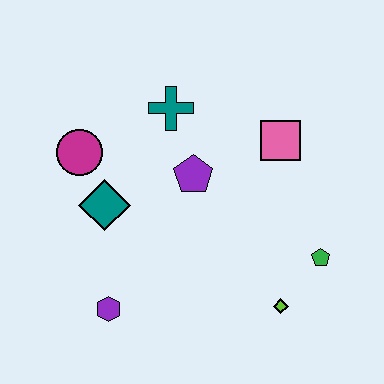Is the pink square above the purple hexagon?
Yes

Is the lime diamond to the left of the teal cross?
No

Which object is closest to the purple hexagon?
The teal diamond is closest to the purple hexagon.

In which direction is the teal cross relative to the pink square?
The teal cross is to the left of the pink square.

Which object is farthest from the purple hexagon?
The pink square is farthest from the purple hexagon.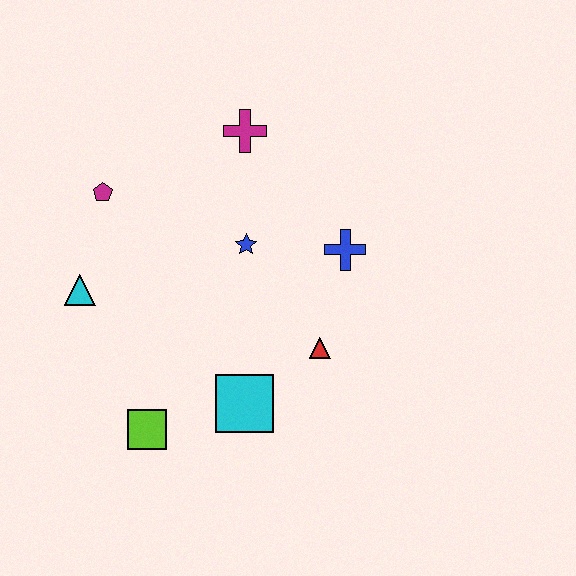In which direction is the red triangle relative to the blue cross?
The red triangle is below the blue cross.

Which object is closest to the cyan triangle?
The magenta pentagon is closest to the cyan triangle.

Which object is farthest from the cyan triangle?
The blue cross is farthest from the cyan triangle.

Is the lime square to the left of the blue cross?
Yes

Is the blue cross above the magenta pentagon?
No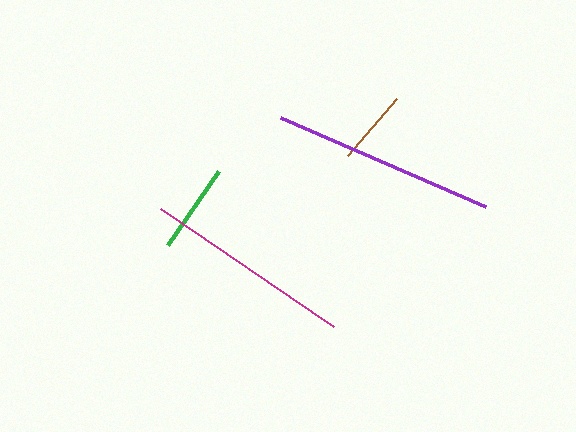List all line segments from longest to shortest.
From longest to shortest: purple, magenta, green, brown.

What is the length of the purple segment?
The purple segment is approximately 224 pixels long.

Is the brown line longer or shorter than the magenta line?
The magenta line is longer than the brown line.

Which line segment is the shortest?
The brown line is the shortest at approximately 76 pixels.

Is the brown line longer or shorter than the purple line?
The purple line is longer than the brown line.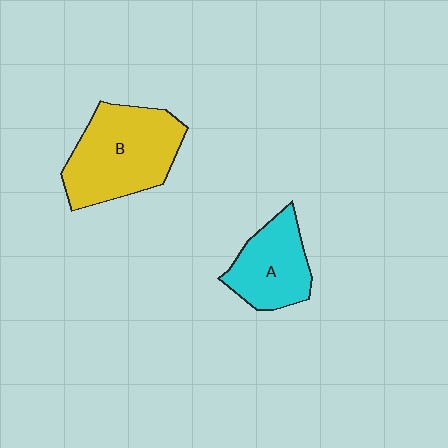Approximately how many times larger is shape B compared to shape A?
Approximately 1.5 times.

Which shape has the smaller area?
Shape A (cyan).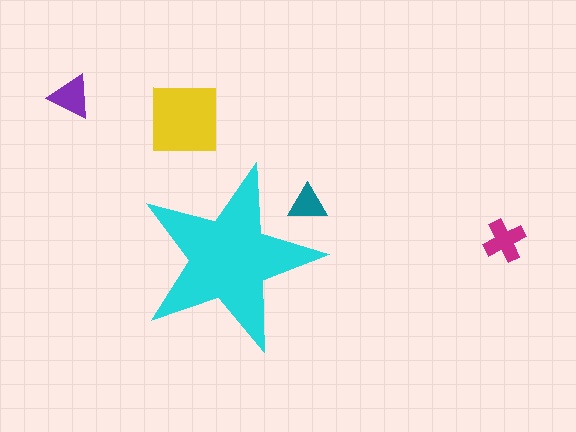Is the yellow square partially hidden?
No, the yellow square is fully visible.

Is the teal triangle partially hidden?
Yes, the teal triangle is partially hidden behind the cyan star.